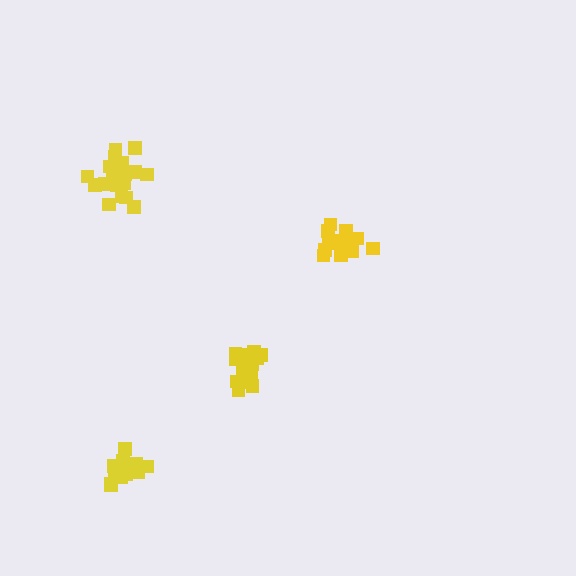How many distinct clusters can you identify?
There are 4 distinct clusters.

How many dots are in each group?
Group 1: 19 dots, Group 2: 20 dots, Group 3: 16 dots, Group 4: 14 dots (69 total).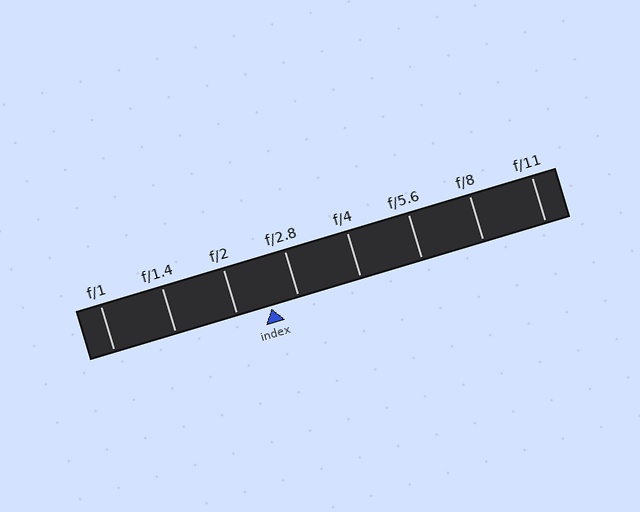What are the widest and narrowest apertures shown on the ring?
The widest aperture shown is f/1 and the narrowest is f/11.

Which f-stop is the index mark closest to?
The index mark is closest to f/2.8.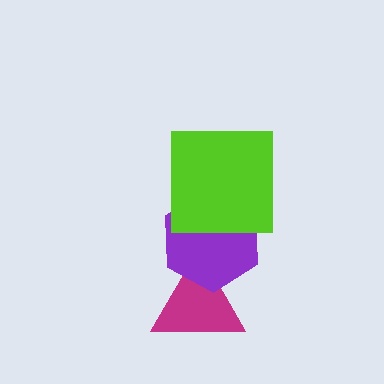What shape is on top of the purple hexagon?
The lime square is on top of the purple hexagon.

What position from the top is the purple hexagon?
The purple hexagon is 2nd from the top.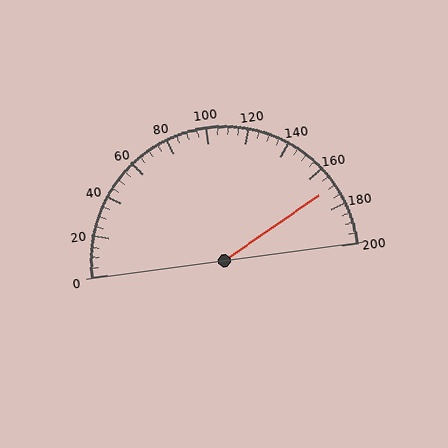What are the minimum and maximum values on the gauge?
The gauge ranges from 0 to 200.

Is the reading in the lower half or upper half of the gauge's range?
The reading is in the upper half of the range (0 to 200).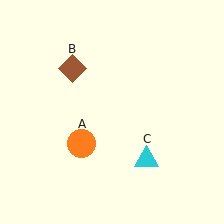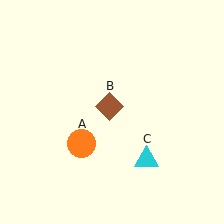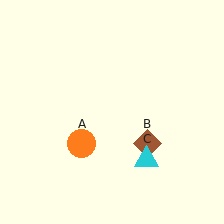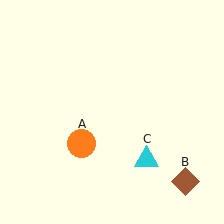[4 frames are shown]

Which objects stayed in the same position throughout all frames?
Orange circle (object A) and cyan triangle (object C) remained stationary.